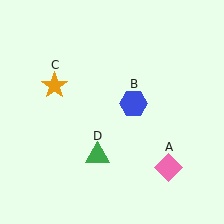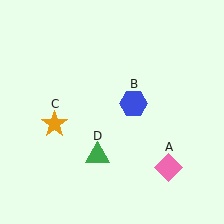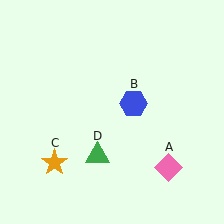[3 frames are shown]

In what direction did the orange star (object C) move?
The orange star (object C) moved down.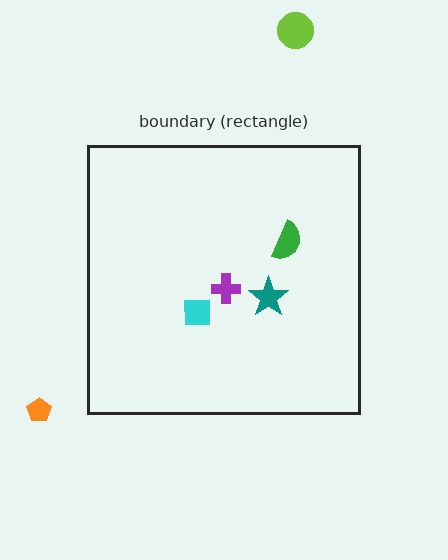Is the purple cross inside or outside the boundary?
Inside.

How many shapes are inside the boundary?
4 inside, 2 outside.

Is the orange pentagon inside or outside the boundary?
Outside.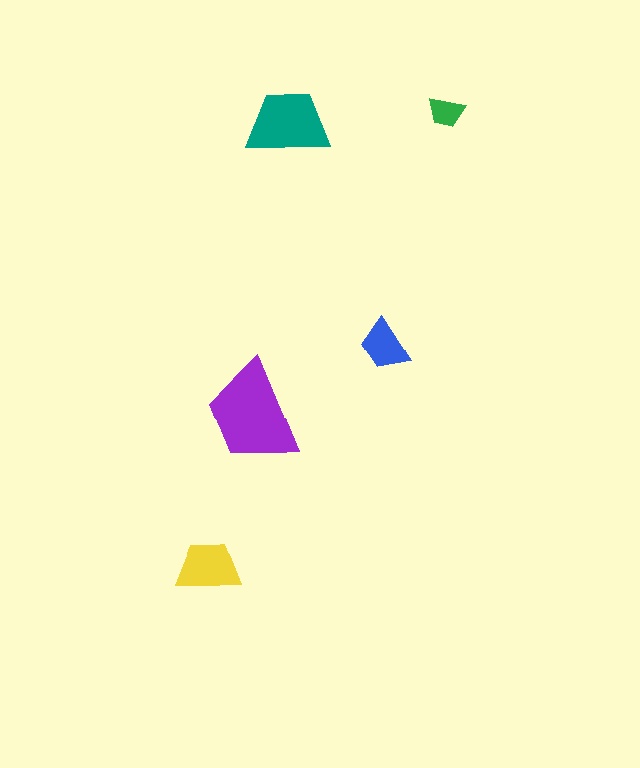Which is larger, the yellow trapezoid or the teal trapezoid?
The teal one.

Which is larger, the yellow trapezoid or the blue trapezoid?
The yellow one.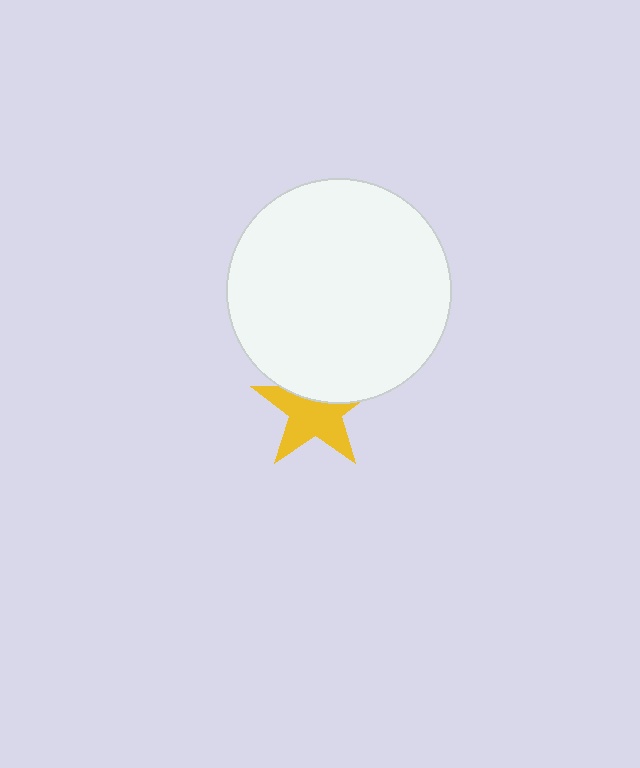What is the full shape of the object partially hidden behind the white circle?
The partially hidden object is a yellow star.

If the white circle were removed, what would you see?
You would see the complete yellow star.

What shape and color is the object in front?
The object in front is a white circle.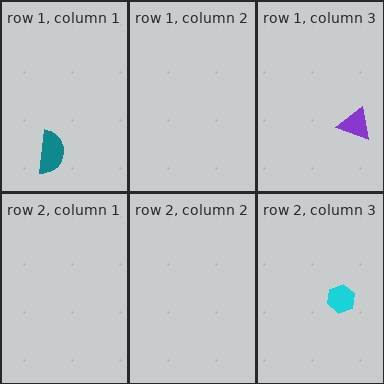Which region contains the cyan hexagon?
The row 2, column 3 region.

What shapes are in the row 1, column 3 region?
The purple triangle.